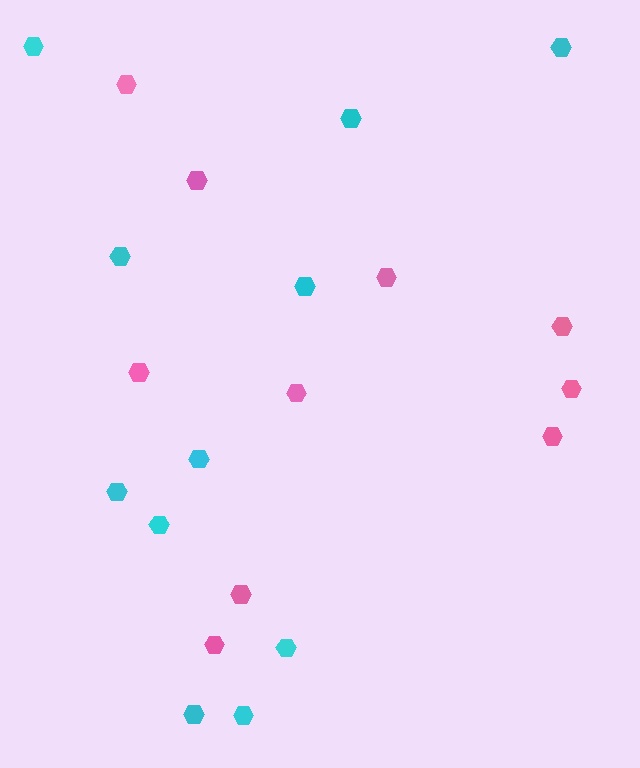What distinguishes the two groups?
There are 2 groups: one group of pink hexagons (10) and one group of cyan hexagons (11).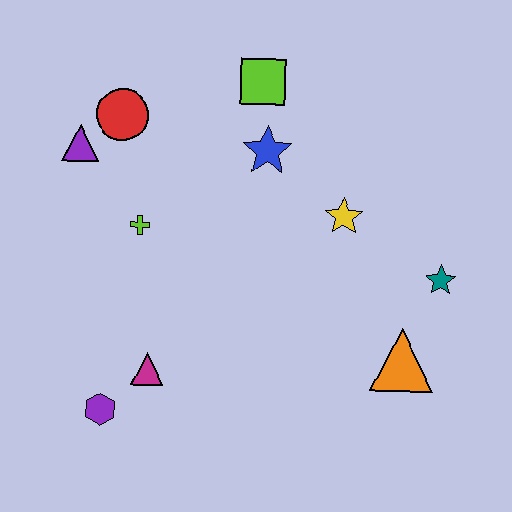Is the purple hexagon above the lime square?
No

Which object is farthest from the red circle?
The orange triangle is farthest from the red circle.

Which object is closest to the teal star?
The orange triangle is closest to the teal star.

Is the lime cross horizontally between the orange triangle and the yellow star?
No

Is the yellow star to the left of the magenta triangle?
No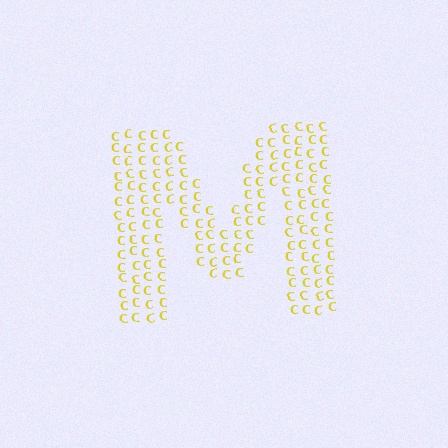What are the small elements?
The small elements are letter C's.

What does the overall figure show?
The overall figure shows the letter M.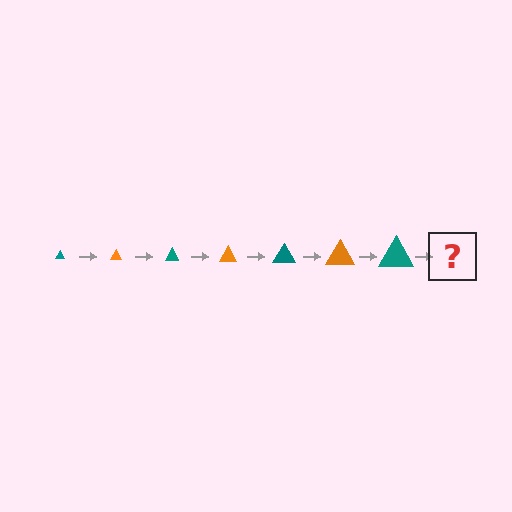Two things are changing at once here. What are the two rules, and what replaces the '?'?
The two rules are that the triangle grows larger each step and the color cycles through teal and orange. The '?' should be an orange triangle, larger than the previous one.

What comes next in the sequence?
The next element should be an orange triangle, larger than the previous one.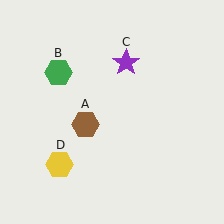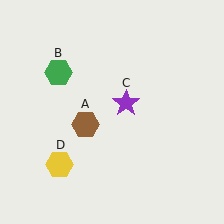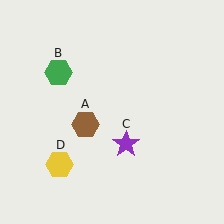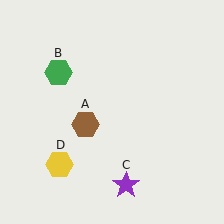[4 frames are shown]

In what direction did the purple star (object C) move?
The purple star (object C) moved down.